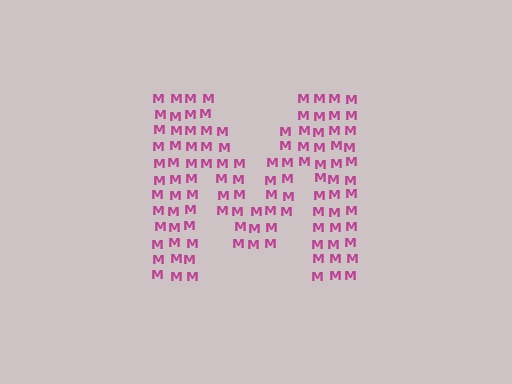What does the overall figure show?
The overall figure shows the letter M.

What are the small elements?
The small elements are letter M's.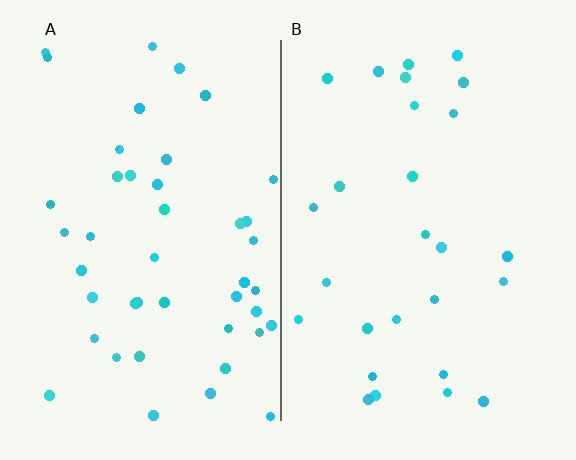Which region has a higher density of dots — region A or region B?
A (the left).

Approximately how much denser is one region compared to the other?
Approximately 1.6× — region A over region B.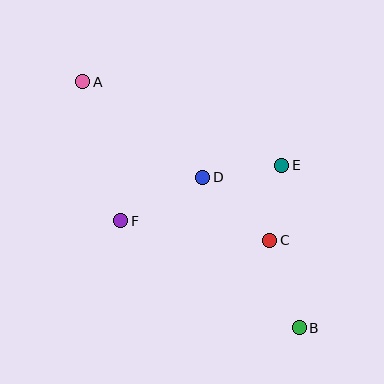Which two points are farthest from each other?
Points A and B are farthest from each other.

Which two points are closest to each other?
Points C and E are closest to each other.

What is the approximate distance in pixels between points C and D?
The distance between C and D is approximately 92 pixels.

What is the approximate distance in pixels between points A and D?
The distance between A and D is approximately 153 pixels.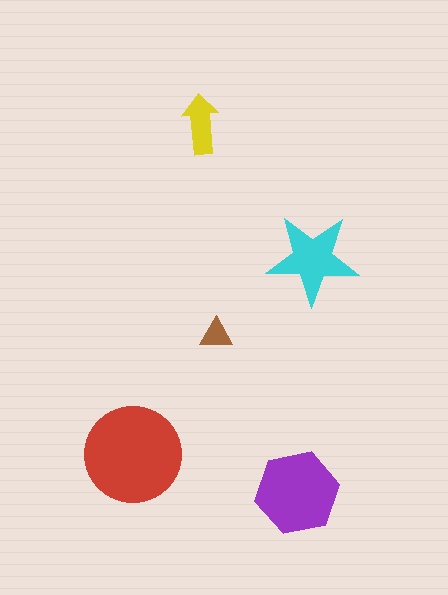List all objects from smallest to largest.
The brown triangle, the yellow arrow, the cyan star, the purple hexagon, the red circle.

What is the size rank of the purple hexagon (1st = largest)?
2nd.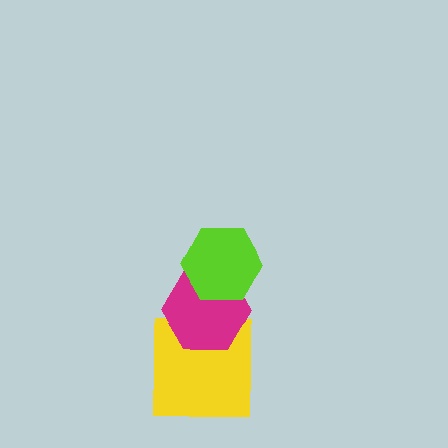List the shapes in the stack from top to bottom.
From top to bottom: the lime hexagon, the magenta hexagon, the yellow square.